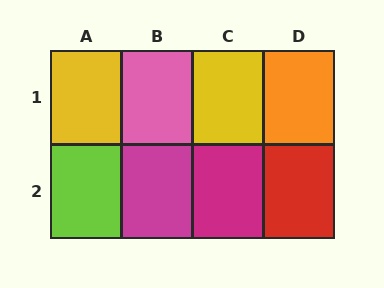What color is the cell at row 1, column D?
Orange.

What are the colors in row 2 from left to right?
Lime, magenta, magenta, red.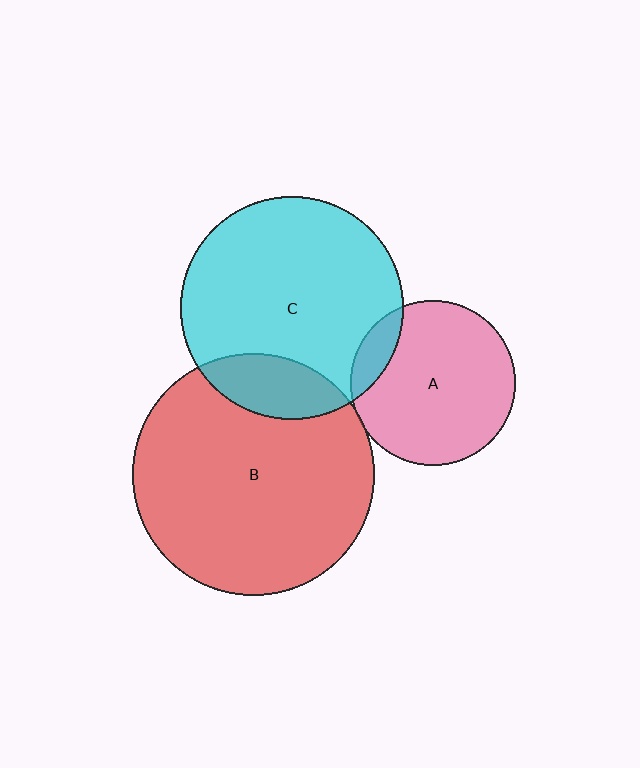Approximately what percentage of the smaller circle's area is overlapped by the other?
Approximately 10%.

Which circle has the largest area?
Circle B (red).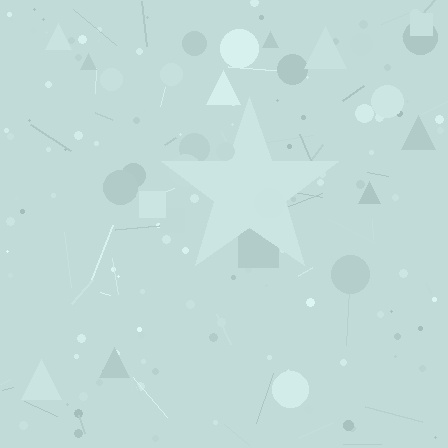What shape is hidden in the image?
A star is hidden in the image.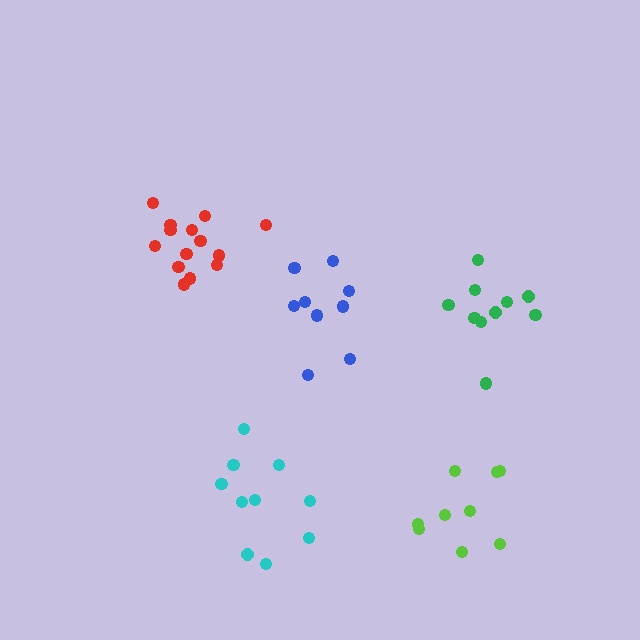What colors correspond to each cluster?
The clusters are colored: red, green, lime, cyan, blue.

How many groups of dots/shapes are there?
There are 5 groups.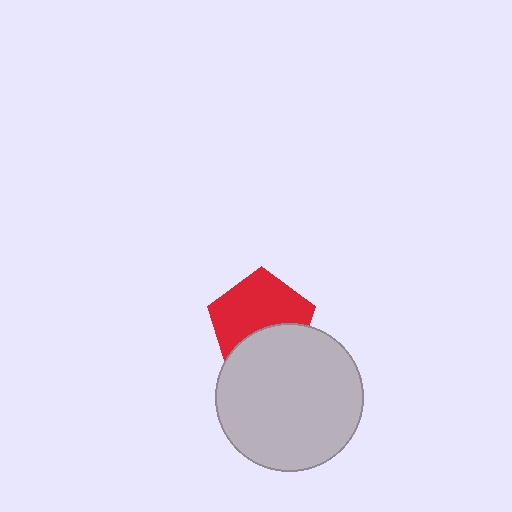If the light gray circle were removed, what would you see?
You would see the complete red pentagon.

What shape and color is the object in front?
The object in front is a light gray circle.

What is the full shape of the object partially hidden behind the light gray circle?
The partially hidden object is a red pentagon.